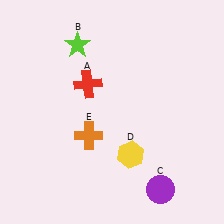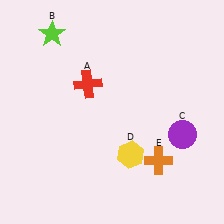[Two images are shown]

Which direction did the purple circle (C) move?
The purple circle (C) moved up.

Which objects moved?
The objects that moved are: the lime star (B), the purple circle (C), the orange cross (E).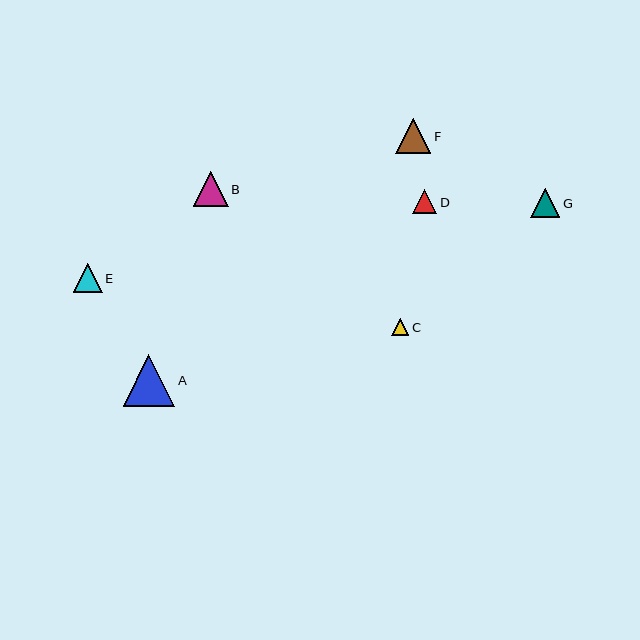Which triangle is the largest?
Triangle A is the largest with a size of approximately 52 pixels.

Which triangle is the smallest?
Triangle C is the smallest with a size of approximately 17 pixels.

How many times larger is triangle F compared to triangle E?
Triangle F is approximately 1.2 times the size of triangle E.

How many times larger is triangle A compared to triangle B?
Triangle A is approximately 1.5 times the size of triangle B.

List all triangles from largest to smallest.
From largest to smallest: A, F, B, E, G, D, C.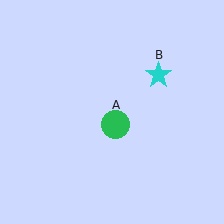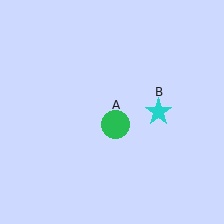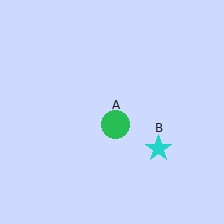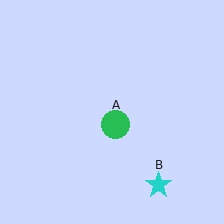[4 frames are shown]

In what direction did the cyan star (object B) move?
The cyan star (object B) moved down.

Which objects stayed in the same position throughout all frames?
Green circle (object A) remained stationary.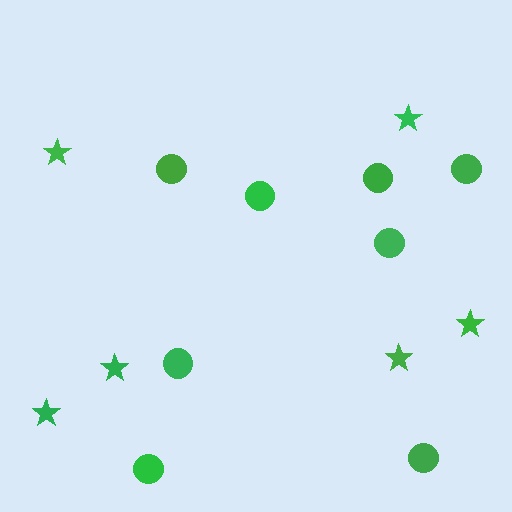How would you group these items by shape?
There are 2 groups: one group of stars (6) and one group of circles (8).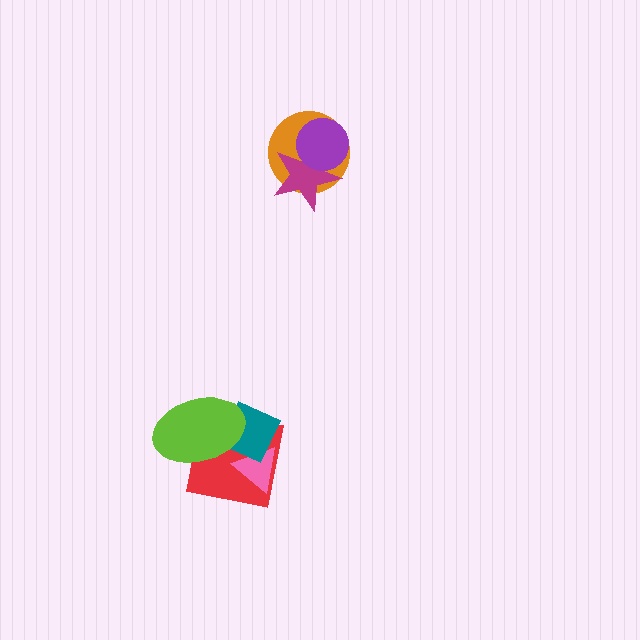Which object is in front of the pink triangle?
The teal diamond is in front of the pink triangle.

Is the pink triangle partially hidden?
Yes, it is partially covered by another shape.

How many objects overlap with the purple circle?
2 objects overlap with the purple circle.